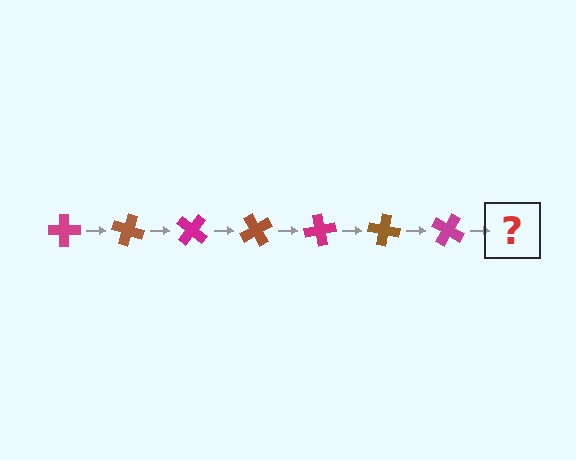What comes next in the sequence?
The next element should be a brown cross, rotated 140 degrees from the start.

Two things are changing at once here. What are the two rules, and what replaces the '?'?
The two rules are that it rotates 20 degrees each step and the color cycles through magenta and brown. The '?' should be a brown cross, rotated 140 degrees from the start.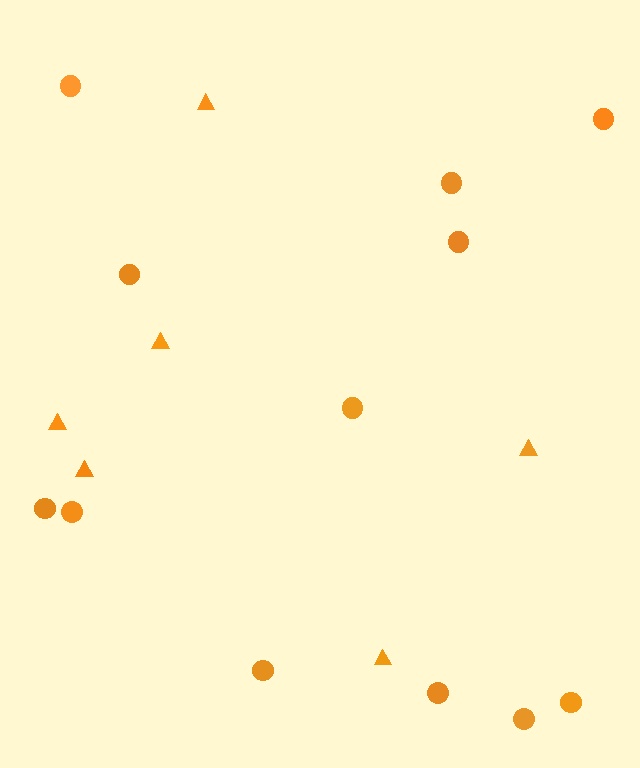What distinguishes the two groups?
There are 2 groups: one group of circles (12) and one group of triangles (6).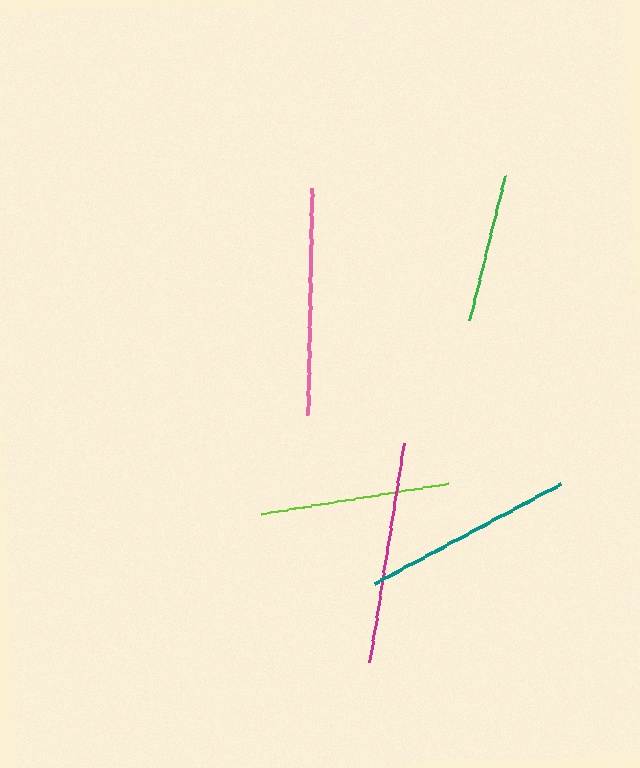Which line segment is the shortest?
The green line is the shortest at approximately 148 pixels.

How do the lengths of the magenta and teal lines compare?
The magenta and teal lines are approximately the same length.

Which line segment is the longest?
The pink line is the longest at approximately 227 pixels.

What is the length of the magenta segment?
The magenta segment is approximately 221 pixels long.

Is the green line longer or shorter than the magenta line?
The magenta line is longer than the green line.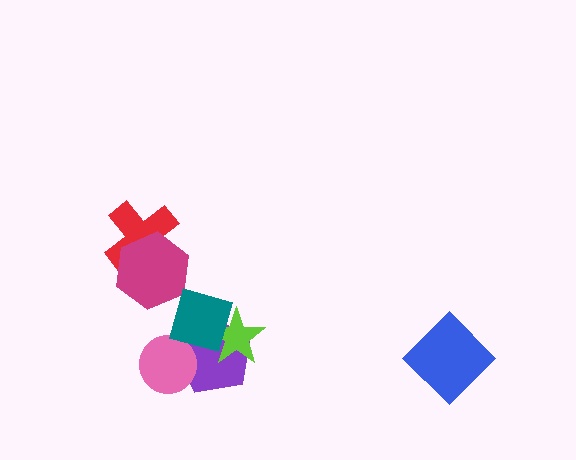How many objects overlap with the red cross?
1 object overlaps with the red cross.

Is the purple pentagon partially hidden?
Yes, it is partially covered by another shape.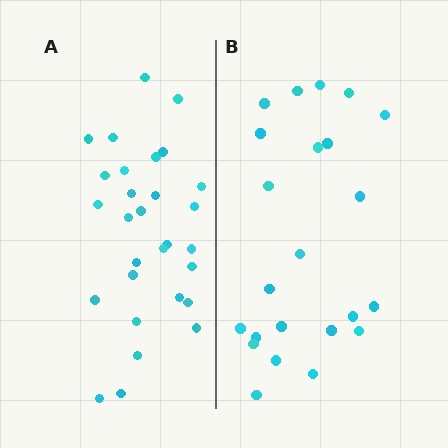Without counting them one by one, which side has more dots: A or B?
Region A (the left region) has more dots.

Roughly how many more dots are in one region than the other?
Region A has about 6 more dots than region B.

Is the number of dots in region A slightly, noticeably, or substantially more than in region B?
Region A has noticeably more, but not dramatically so. The ratio is roughly 1.3 to 1.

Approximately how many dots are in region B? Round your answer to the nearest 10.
About 20 dots. (The exact count is 23, which rounds to 20.)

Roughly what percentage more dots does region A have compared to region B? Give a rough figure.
About 25% more.